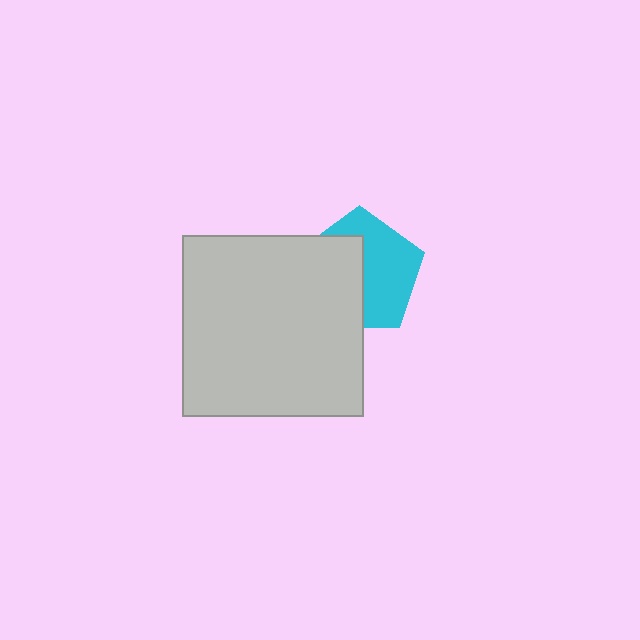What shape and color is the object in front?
The object in front is a light gray square.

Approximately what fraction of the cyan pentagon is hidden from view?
Roughly 47% of the cyan pentagon is hidden behind the light gray square.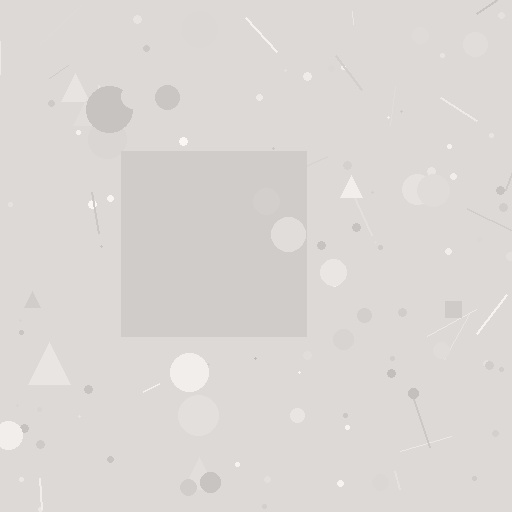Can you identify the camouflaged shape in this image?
The camouflaged shape is a square.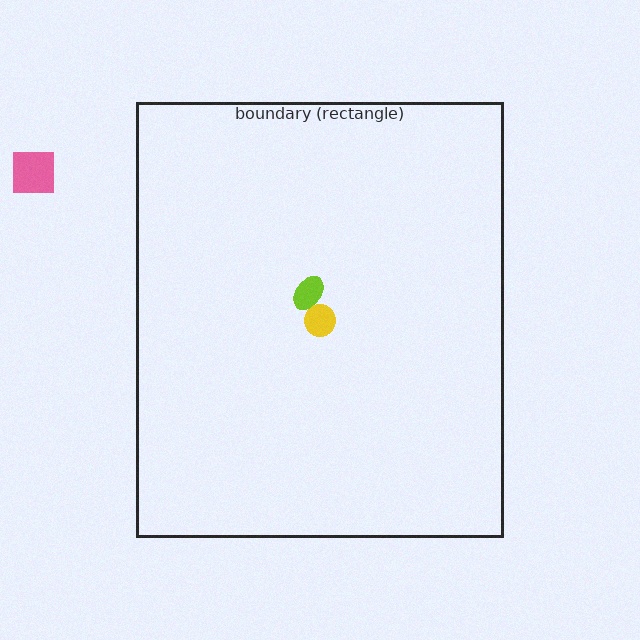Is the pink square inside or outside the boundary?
Outside.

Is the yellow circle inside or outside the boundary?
Inside.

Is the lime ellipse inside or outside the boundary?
Inside.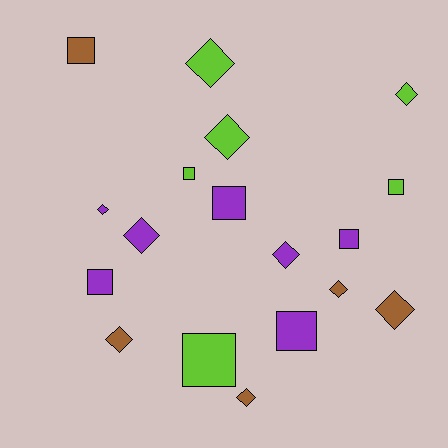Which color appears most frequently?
Purple, with 7 objects.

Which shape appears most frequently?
Diamond, with 10 objects.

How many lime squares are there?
There are 3 lime squares.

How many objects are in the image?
There are 18 objects.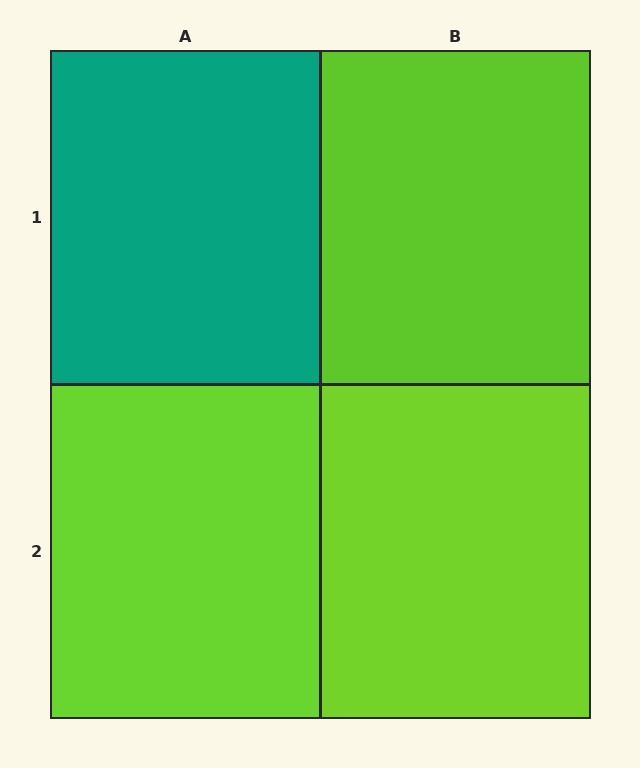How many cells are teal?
1 cell is teal.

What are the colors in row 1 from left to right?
Teal, lime.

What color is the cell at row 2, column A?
Lime.